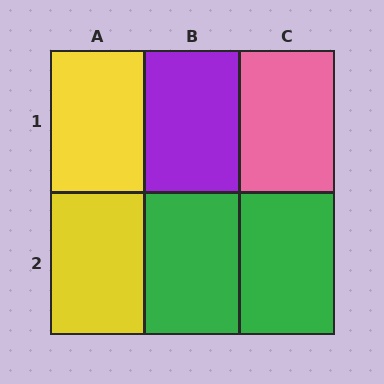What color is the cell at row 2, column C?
Green.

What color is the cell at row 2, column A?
Yellow.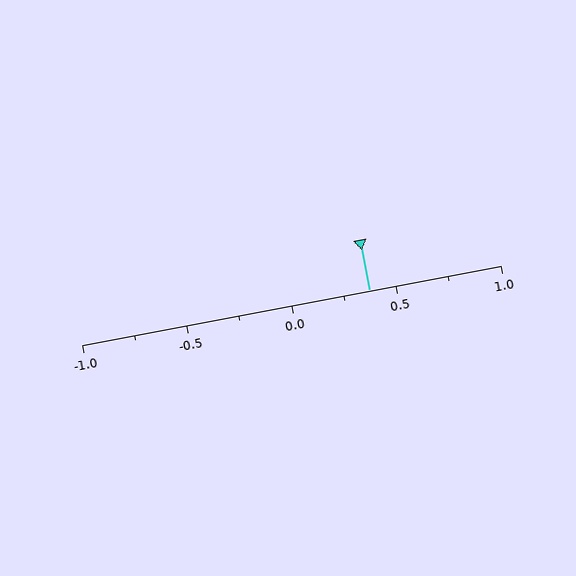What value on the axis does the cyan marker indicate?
The marker indicates approximately 0.38.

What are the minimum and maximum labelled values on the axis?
The axis runs from -1.0 to 1.0.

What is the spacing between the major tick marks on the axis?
The major ticks are spaced 0.5 apart.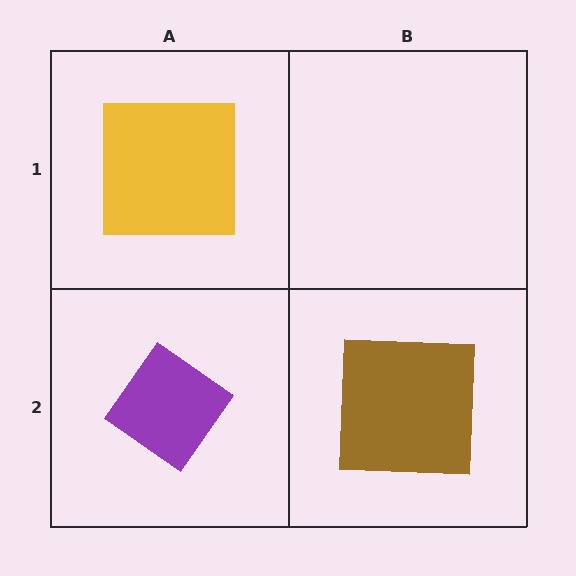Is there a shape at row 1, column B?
No, that cell is empty.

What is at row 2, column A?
A purple diamond.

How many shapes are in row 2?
2 shapes.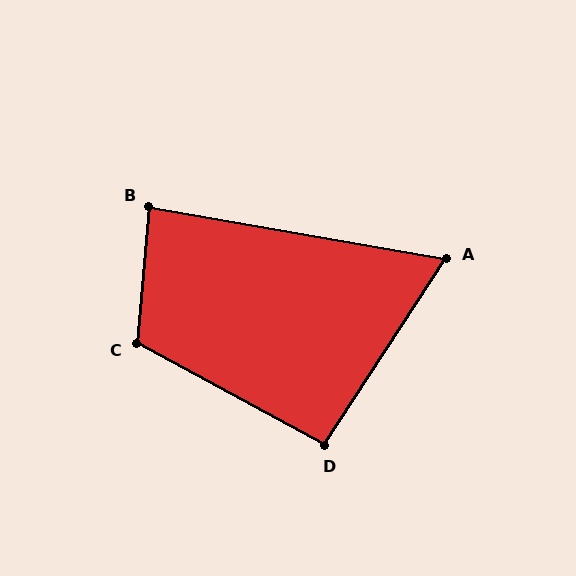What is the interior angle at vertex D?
Approximately 95 degrees (approximately right).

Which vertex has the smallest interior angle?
A, at approximately 67 degrees.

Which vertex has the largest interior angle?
C, at approximately 113 degrees.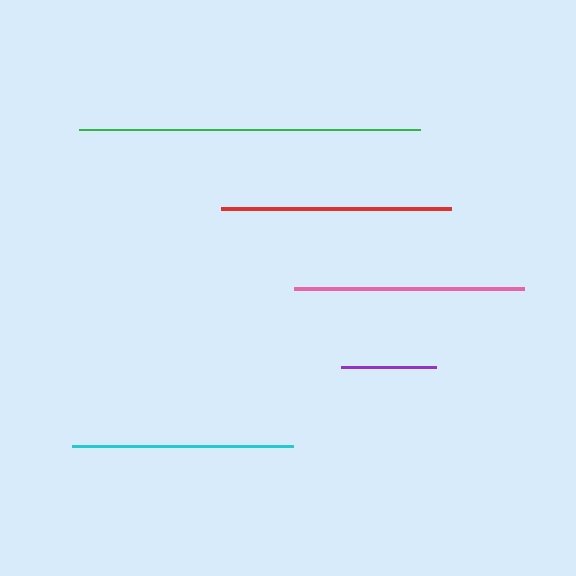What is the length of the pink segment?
The pink segment is approximately 230 pixels long.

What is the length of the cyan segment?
The cyan segment is approximately 221 pixels long.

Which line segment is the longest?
The green line is the longest at approximately 340 pixels.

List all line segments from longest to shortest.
From longest to shortest: green, red, pink, cyan, purple.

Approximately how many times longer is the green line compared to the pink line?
The green line is approximately 1.5 times the length of the pink line.